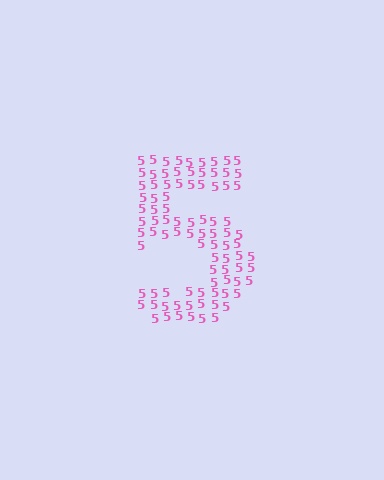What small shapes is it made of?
It is made of small digit 5's.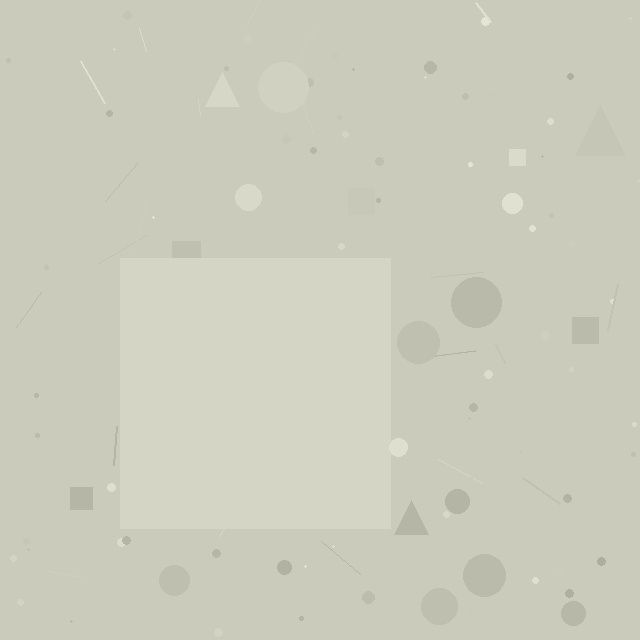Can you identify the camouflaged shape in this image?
The camouflaged shape is a square.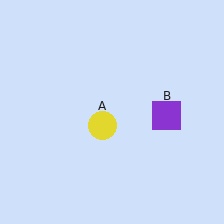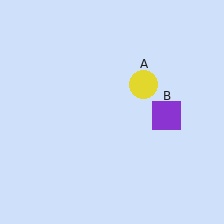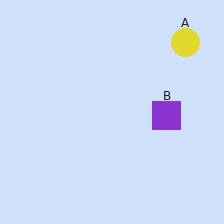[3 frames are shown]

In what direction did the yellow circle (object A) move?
The yellow circle (object A) moved up and to the right.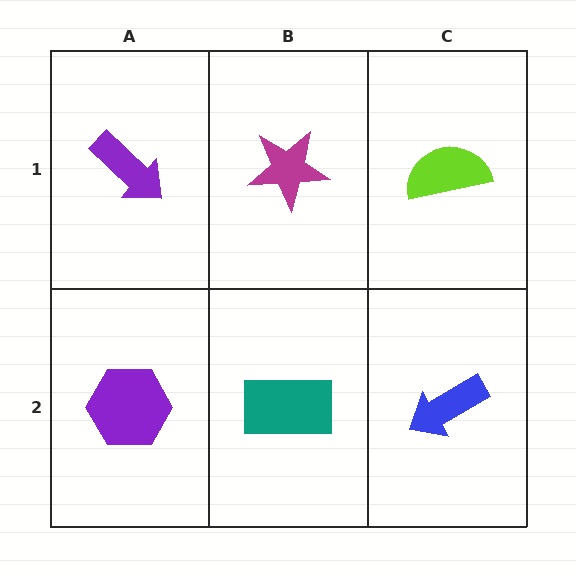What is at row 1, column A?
A purple arrow.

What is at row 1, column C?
A lime semicircle.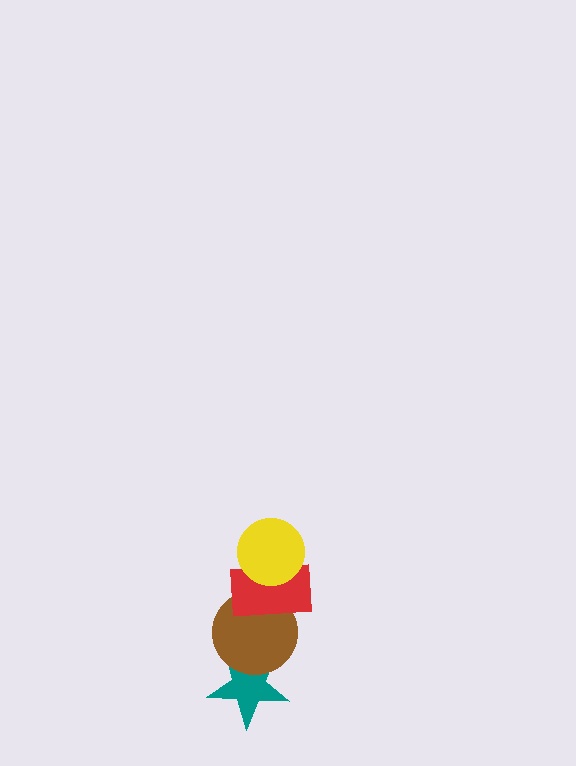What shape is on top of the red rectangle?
The yellow circle is on top of the red rectangle.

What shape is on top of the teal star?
The brown circle is on top of the teal star.